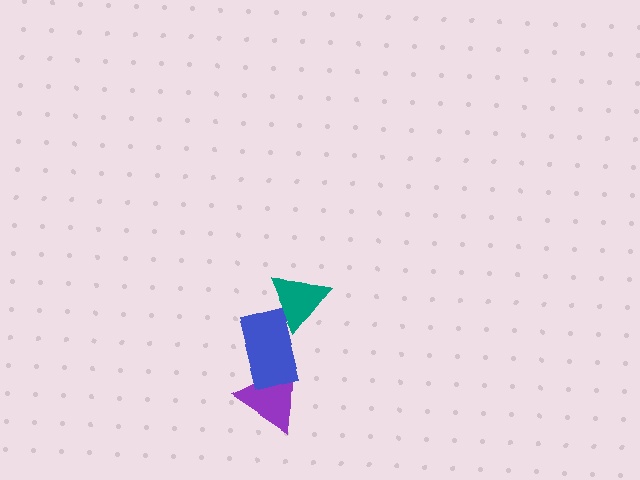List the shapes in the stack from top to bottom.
From top to bottom: the teal triangle, the blue rectangle, the purple triangle.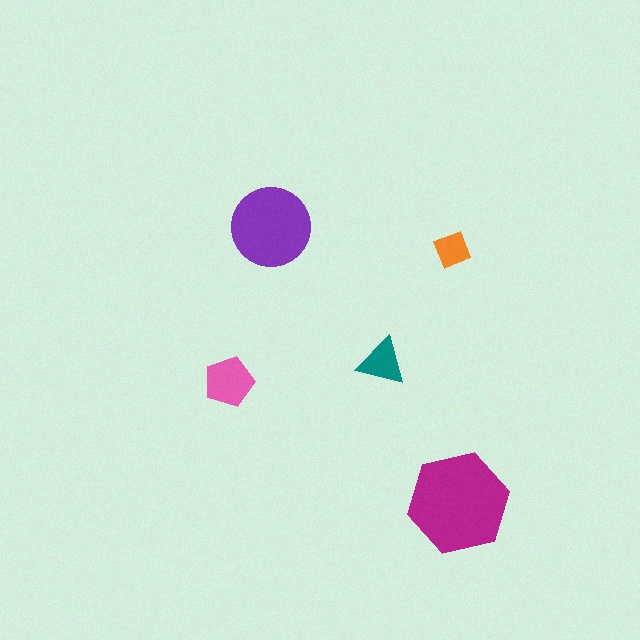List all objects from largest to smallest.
The magenta hexagon, the purple circle, the pink pentagon, the teal triangle, the orange diamond.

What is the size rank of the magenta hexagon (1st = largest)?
1st.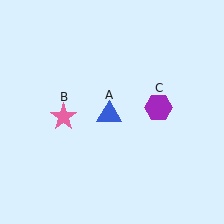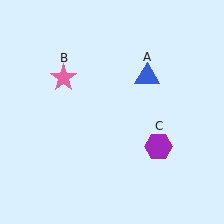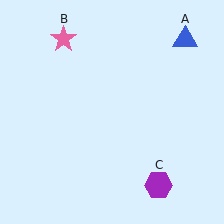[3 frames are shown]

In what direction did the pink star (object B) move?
The pink star (object B) moved up.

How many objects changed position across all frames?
3 objects changed position: blue triangle (object A), pink star (object B), purple hexagon (object C).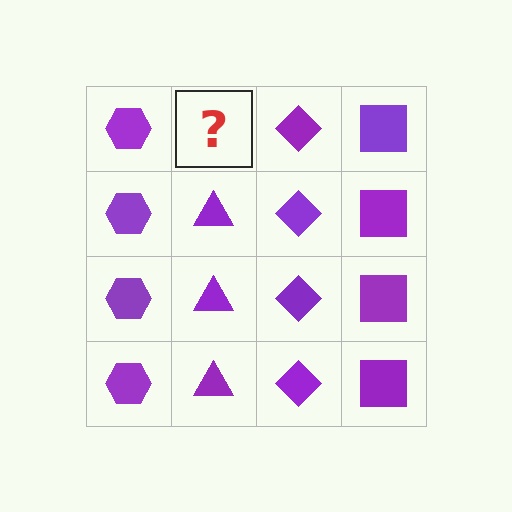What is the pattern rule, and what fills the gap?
The rule is that each column has a consistent shape. The gap should be filled with a purple triangle.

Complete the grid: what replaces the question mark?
The question mark should be replaced with a purple triangle.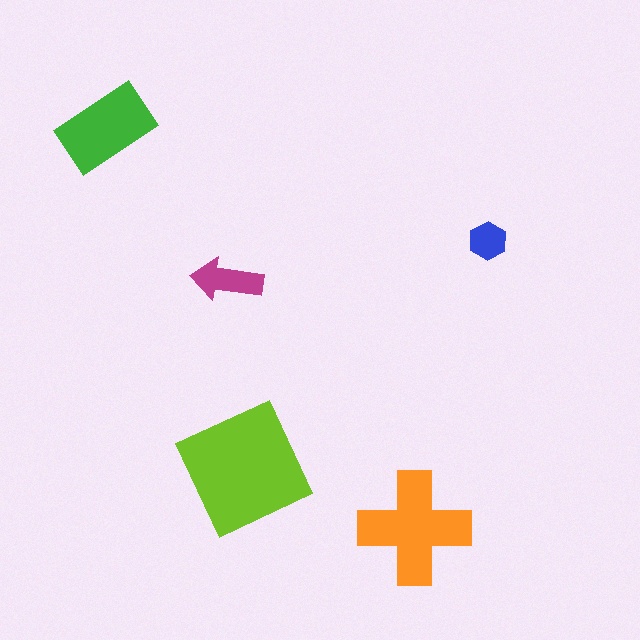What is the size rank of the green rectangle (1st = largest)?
3rd.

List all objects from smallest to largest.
The blue hexagon, the magenta arrow, the green rectangle, the orange cross, the lime square.